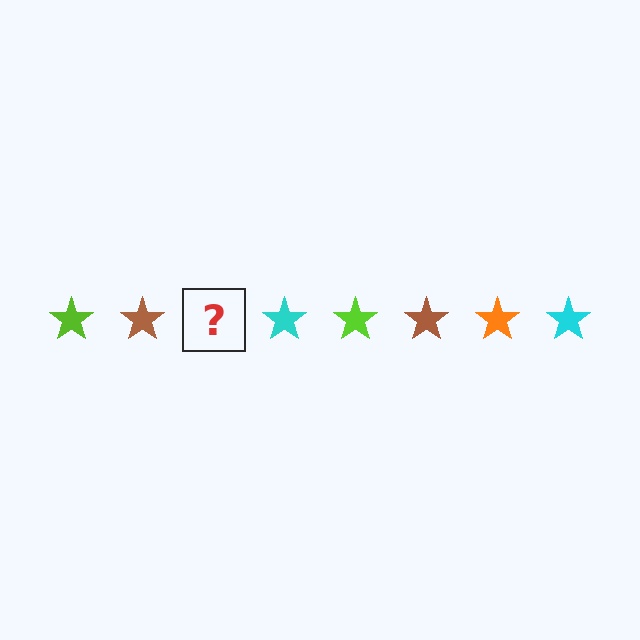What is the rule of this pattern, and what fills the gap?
The rule is that the pattern cycles through lime, brown, orange, cyan stars. The gap should be filled with an orange star.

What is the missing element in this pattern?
The missing element is an orange star.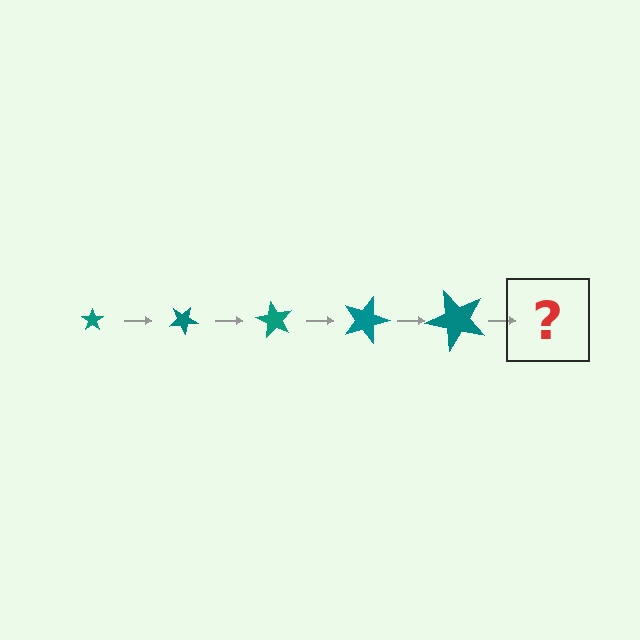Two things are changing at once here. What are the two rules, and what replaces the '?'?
The two rules are that the star grows larger each step and it rotates 30 degrees each step. The '?' should be a star, larger than the previous one and rotated 150 degrees from the start.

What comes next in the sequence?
The next element should be a star, larger than the previous one and rotated 150 degrees from the start.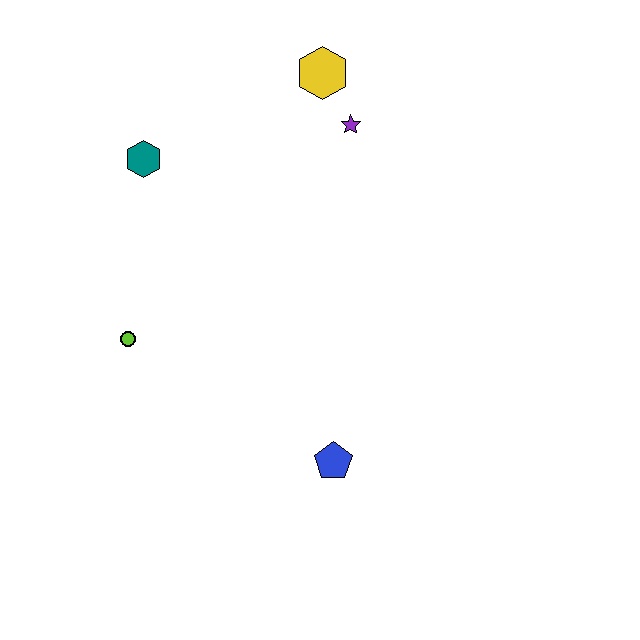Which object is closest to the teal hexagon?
The lime circle is closest to the teal hexagon.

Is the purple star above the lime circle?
Yes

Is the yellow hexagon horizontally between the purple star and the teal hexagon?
Yes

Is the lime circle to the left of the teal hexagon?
Yes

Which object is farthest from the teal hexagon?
The blue pentagon is farthest from the teal hexagon.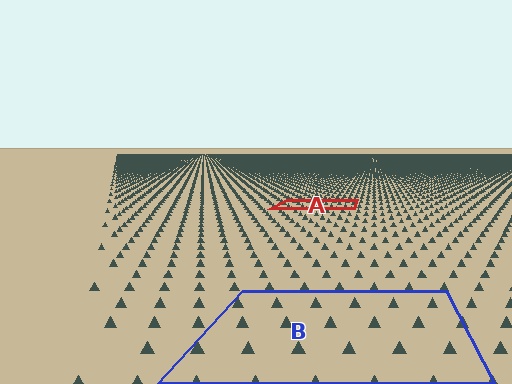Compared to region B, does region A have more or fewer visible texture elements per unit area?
Region A has more texture elements per unit area — they are packed more densely because it is farther away.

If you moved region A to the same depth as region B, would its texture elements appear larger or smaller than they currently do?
They would appear larger. At a closer depth, the same texture elements are projected at a bigger on-screen size.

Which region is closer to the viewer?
Region B is closer. The texture elements there are larger and more spread out.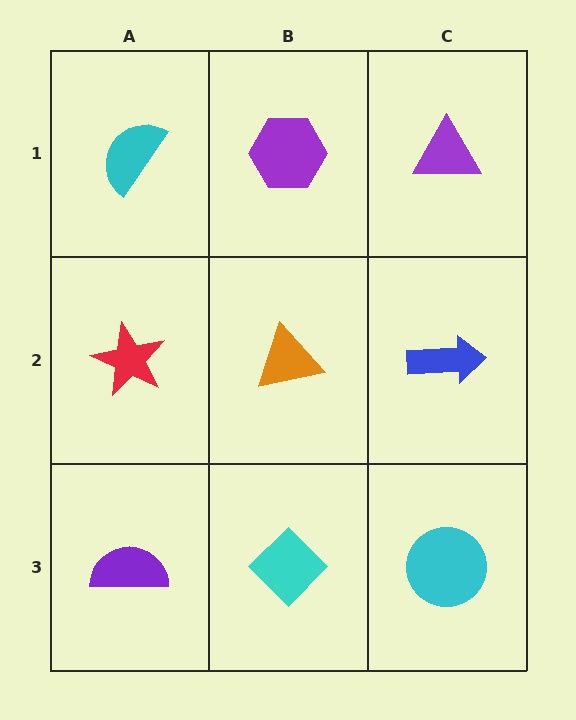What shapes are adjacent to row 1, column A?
A red star (row 2, column A), a purple hexagon (row 1, column B).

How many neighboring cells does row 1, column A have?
2.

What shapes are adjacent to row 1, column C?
A blue arrow (row 2, column C), a purple hexagon (row 1, column B).